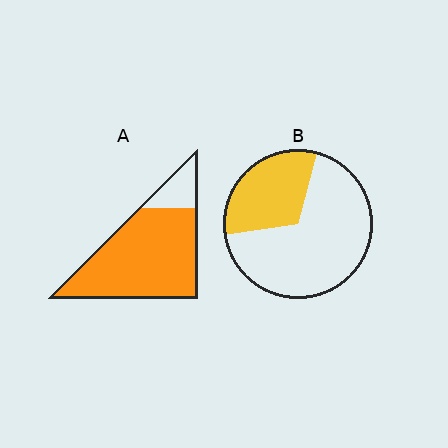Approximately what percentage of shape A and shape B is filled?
A is approximately 85% and B is approximately 30%.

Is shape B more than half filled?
No.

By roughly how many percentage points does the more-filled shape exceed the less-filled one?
By roughly 55 percentage points (A over B).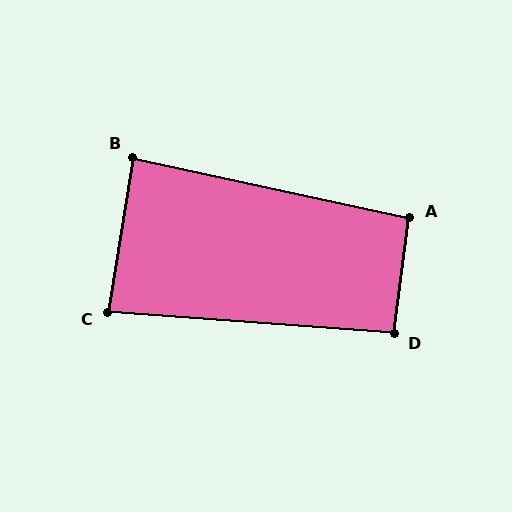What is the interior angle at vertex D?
Approximately 93 degrees (approximately right).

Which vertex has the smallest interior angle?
C, at approximately 85 degrees.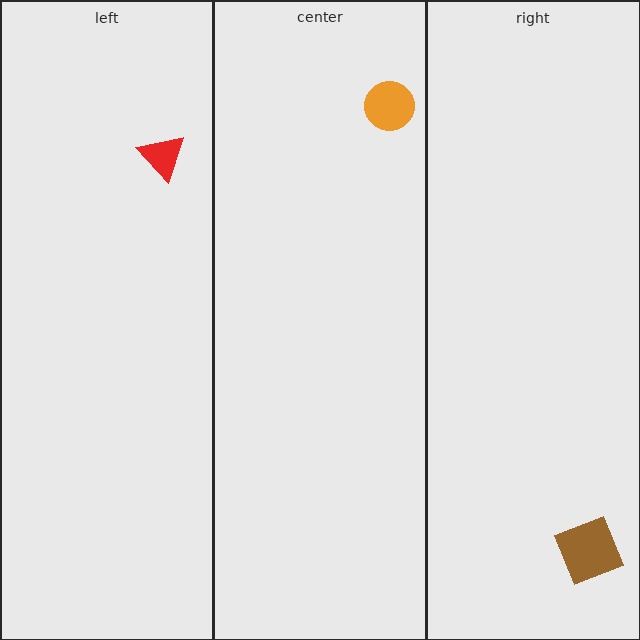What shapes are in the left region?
The red triangle.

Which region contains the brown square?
The right region.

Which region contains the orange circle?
The center region.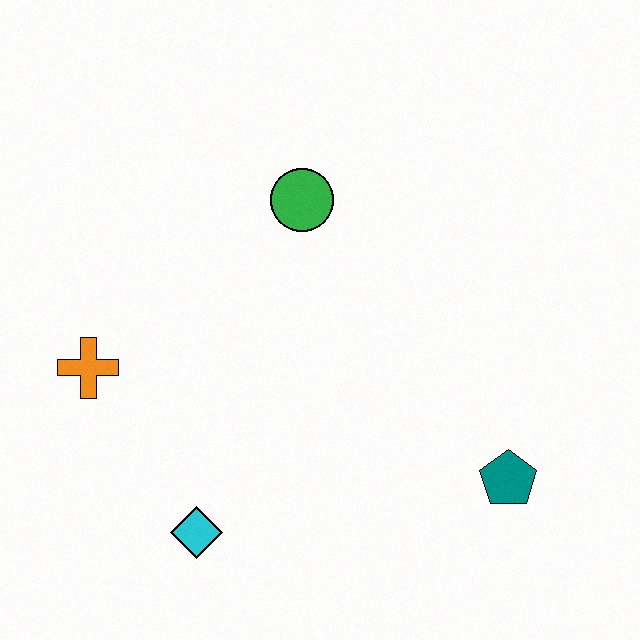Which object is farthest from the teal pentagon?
The orange cross is farthest from the teal pentagon.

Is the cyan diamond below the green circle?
Yes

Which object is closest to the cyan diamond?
The orange cross is closest to the cyan diamond.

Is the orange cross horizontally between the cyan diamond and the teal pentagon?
No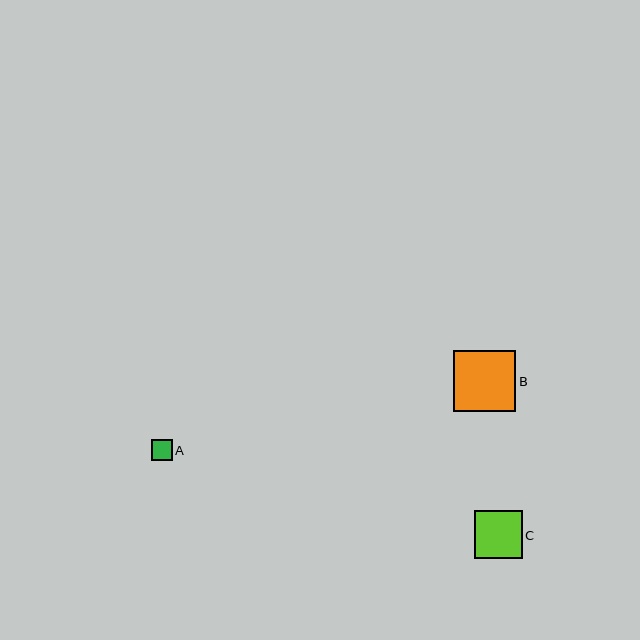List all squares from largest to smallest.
From largest to smallest: B, C, A.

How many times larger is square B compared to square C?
Square B is approximately 1.3 times the size of square C.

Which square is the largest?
Square B is the largest with a size of approximately 62 pixels.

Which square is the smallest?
Square A is the smallest with a size of approximately 21 pixels.